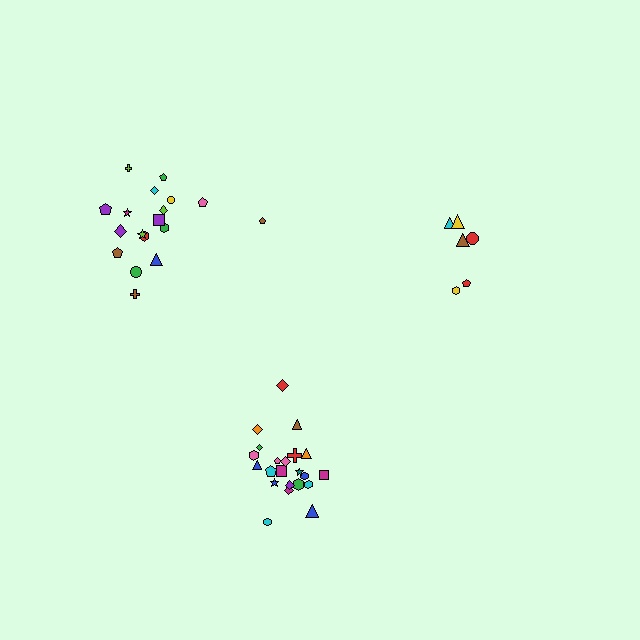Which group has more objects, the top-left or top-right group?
The top-left group.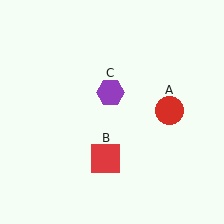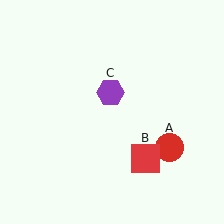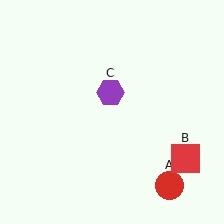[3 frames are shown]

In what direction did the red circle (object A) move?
The red circle (object A) moved down.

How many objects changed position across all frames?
2 objects changed position: red circle (object A), red square (object B).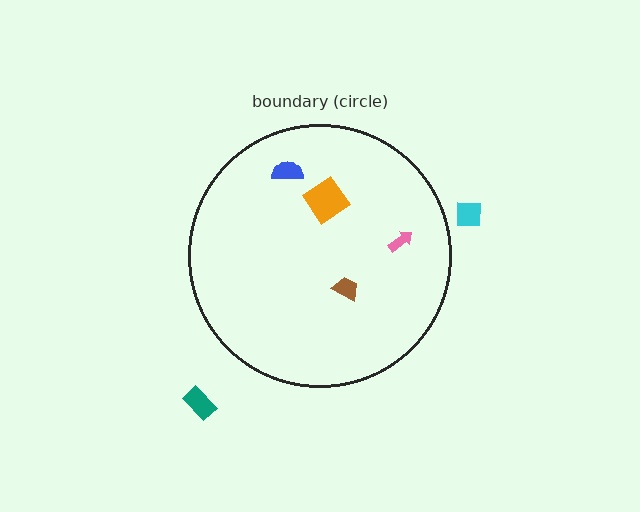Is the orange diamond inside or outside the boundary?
Inside.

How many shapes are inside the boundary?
4 inside, 2 outside.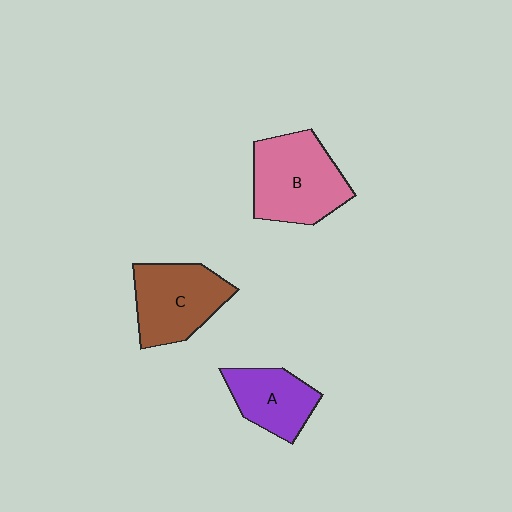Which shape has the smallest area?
Shape A (purple).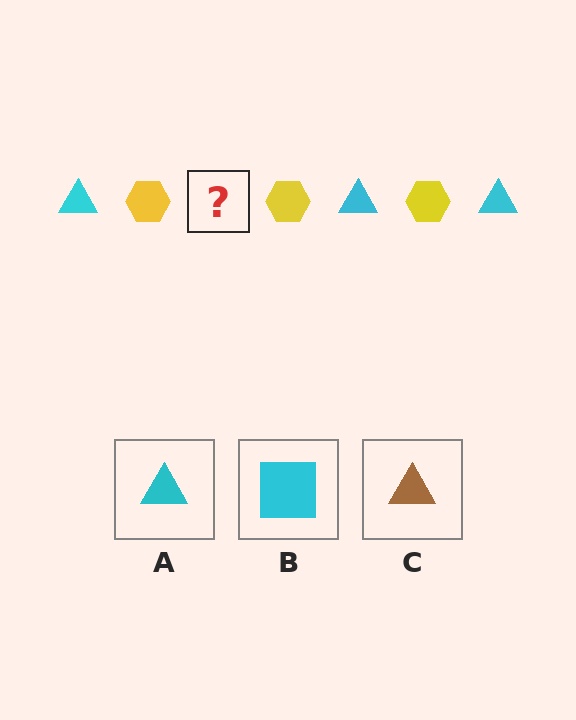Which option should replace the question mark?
Option A.